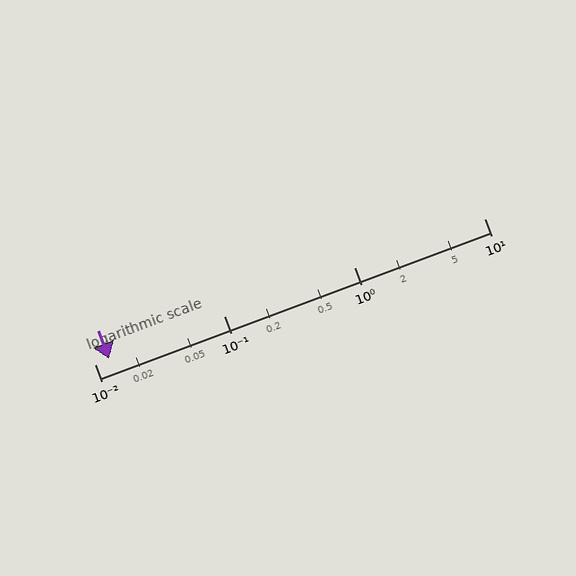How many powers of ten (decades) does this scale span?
The scale spans 3 decades, from 0.01 to 10.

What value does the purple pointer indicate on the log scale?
The pointer indicates approximately 0.013.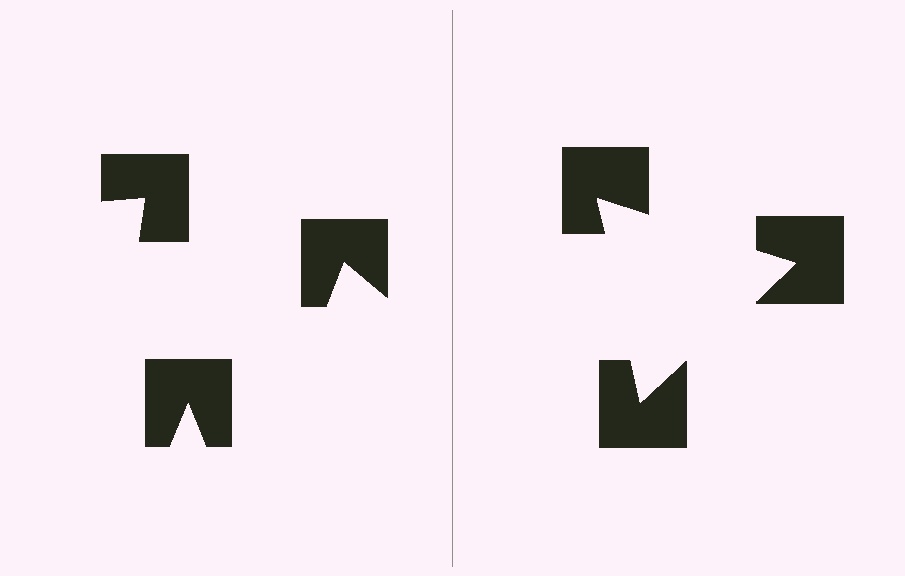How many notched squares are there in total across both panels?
6 — 3 on each side.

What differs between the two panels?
The notched squares are positioned identically on both sides; only the wedge orientations differ. On the right they align to a triangle; on the left they are misaligned.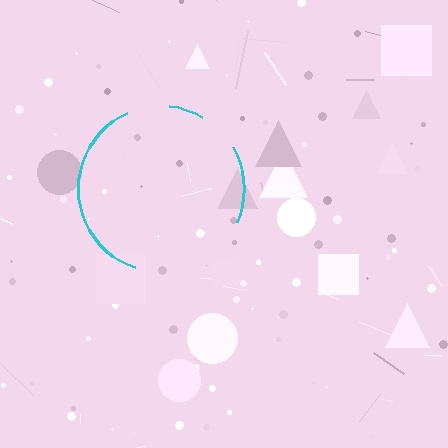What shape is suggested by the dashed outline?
The dashed outline suggests a circle.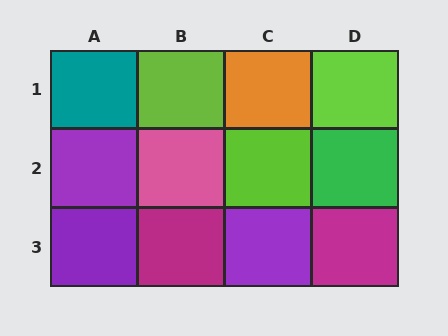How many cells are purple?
3 cells are purple.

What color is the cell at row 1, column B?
Lime.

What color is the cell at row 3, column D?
Magenta.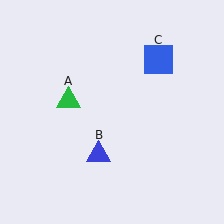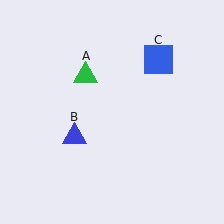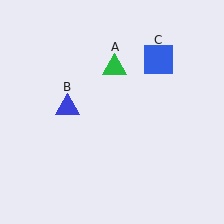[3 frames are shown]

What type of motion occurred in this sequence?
The green triangle (object A), blue triangle (object B) rotated clockwise around the center of the scene.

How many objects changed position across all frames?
2 objects changed position: green triangle (object A), blue triangle (object B).